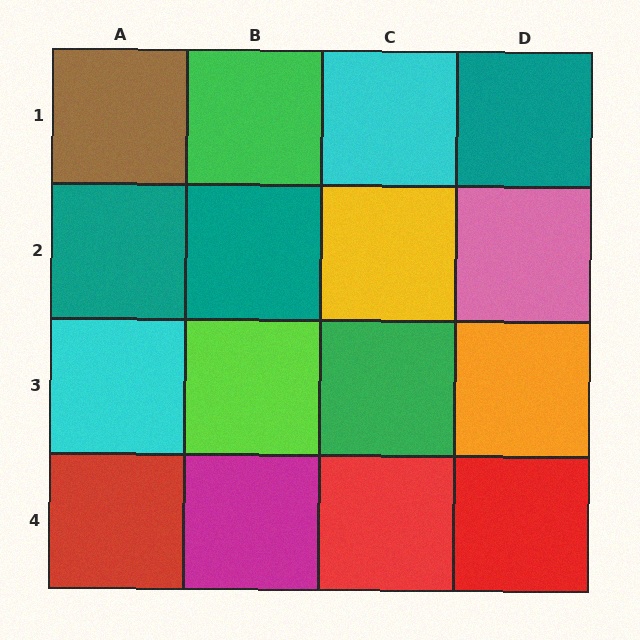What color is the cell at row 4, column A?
Red.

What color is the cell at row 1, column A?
Brown.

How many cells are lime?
1 cell is lime.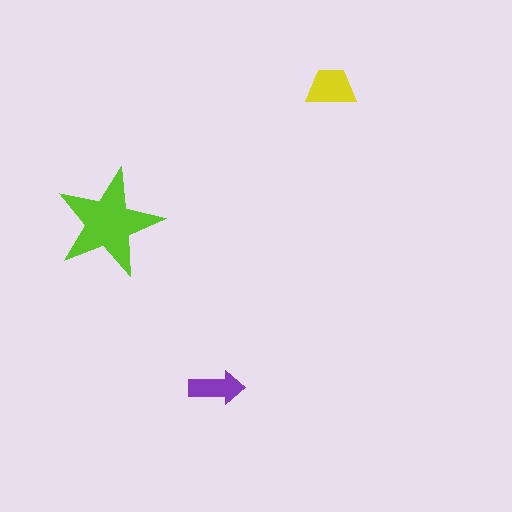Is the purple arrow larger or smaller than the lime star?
Smaller.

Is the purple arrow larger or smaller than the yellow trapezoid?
Smaller.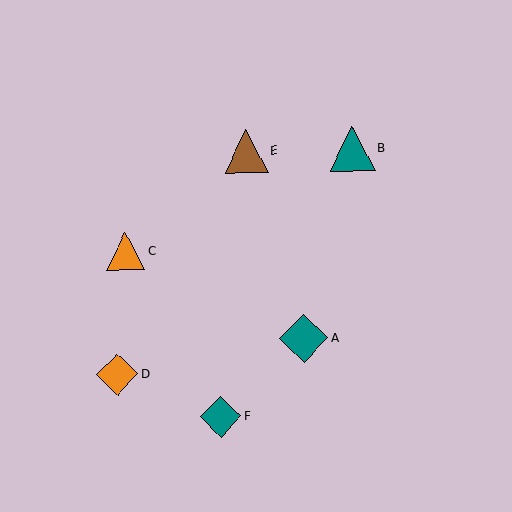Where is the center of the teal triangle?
The center of the teal triangle is at (352, 149).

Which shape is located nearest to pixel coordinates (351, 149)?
The teal triangle (labeled B) at (352, 149) is nearest to that location.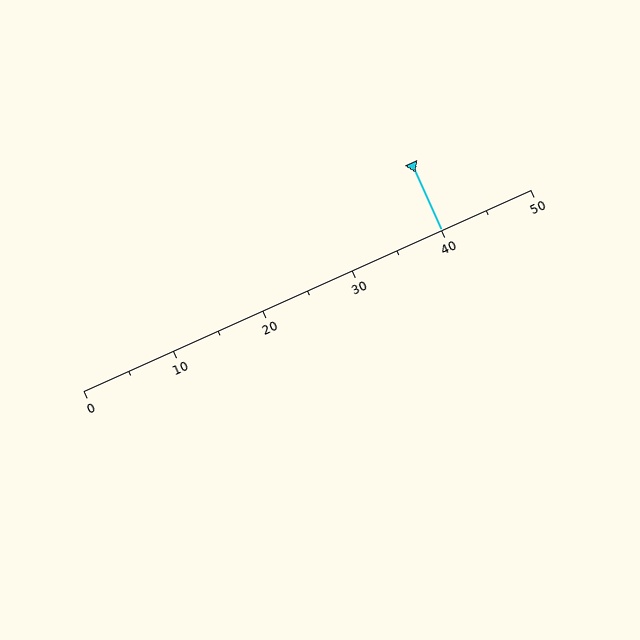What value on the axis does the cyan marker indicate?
The marker indicates approximately 40.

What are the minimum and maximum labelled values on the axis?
The axis runs from 0 to 50.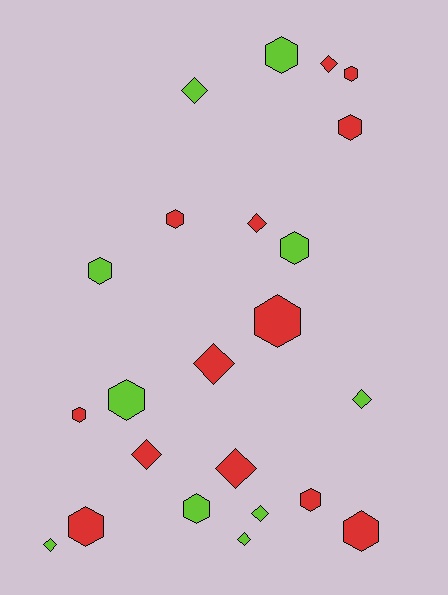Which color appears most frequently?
Red, with 13 objects.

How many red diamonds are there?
There are 5 red diamonds.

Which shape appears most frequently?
Hexagon, with 13 objects.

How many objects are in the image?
There are 23 objects.